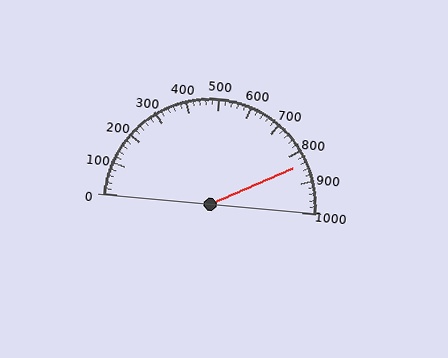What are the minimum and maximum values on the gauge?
The gauge ranges from 0 to 1000.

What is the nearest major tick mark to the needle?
The nearest major tick mark is 800.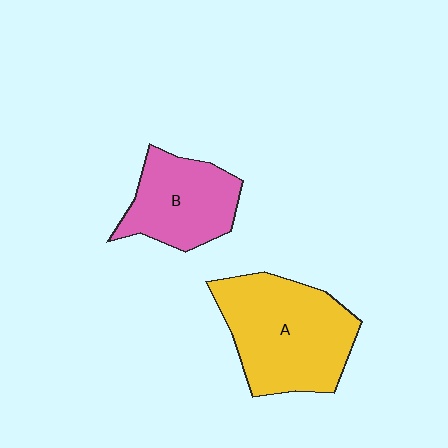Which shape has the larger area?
Shape A (yellow).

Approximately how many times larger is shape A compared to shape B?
Approximately 1.5 times.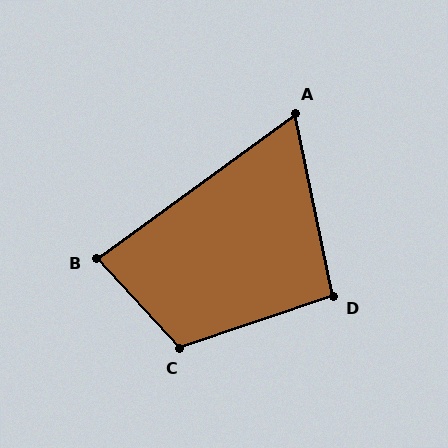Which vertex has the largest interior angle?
C, at approximately 114 degrees.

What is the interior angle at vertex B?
Approximately 83 degrees (acute).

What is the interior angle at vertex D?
Approximately 97 degrees (obtuse).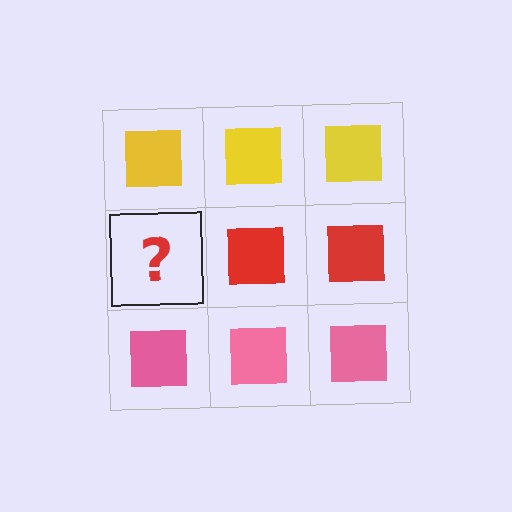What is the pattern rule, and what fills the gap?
The rule is that each row has a consistent color. The gap should be filled with a red square.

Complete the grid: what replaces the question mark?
The question mark should be replaced with a red square.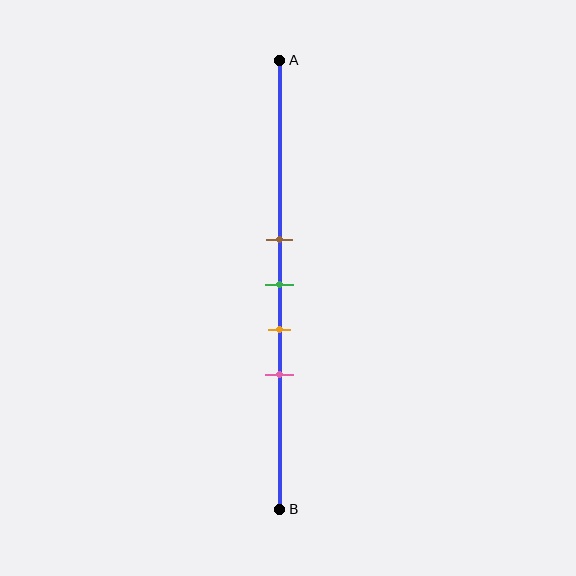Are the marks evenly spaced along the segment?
Yes, the marks are approximately evenly spaced.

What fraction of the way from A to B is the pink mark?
The pink mark is approximately 70% (0.7) of the way from A to B.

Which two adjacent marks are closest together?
The brown and green marks are the closest adjacent pair.